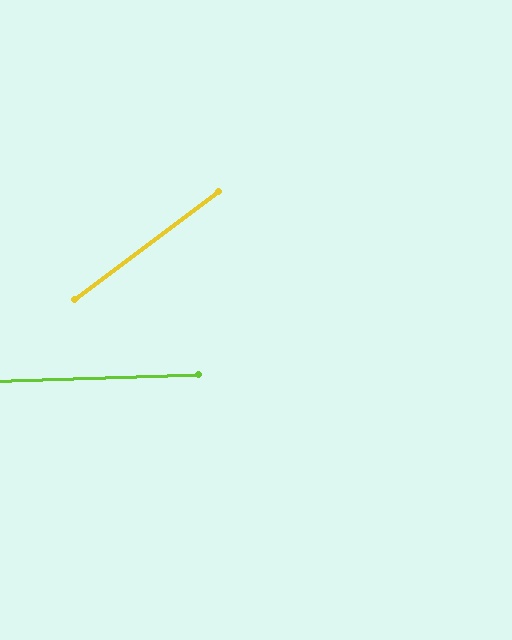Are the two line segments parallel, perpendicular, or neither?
Neither parallel nor perpendicular — they differ by about 35°.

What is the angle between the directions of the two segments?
Approximately 35 degrees.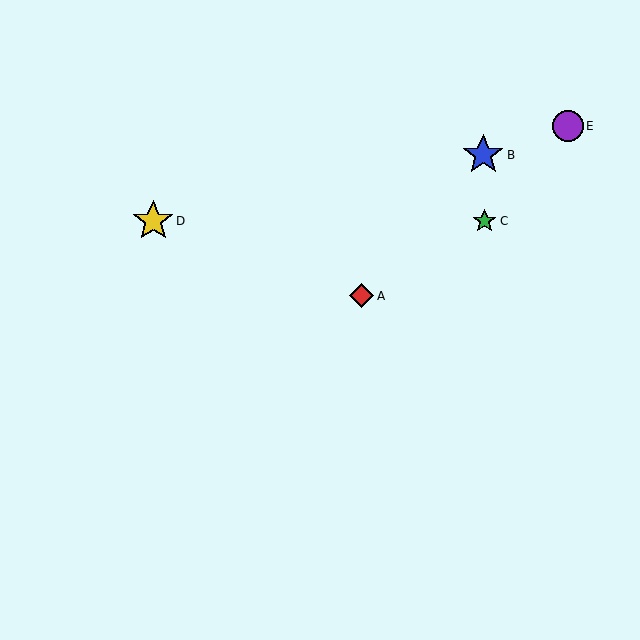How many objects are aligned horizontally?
2 objects (C, D) are aligned horizontally.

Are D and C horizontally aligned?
Yes, both are at y≈221.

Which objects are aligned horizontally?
Objects C, D are aligned horizontally.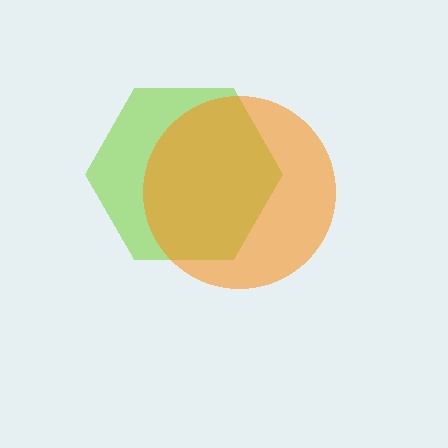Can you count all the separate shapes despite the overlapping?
Yes, there are 2 separate shapes.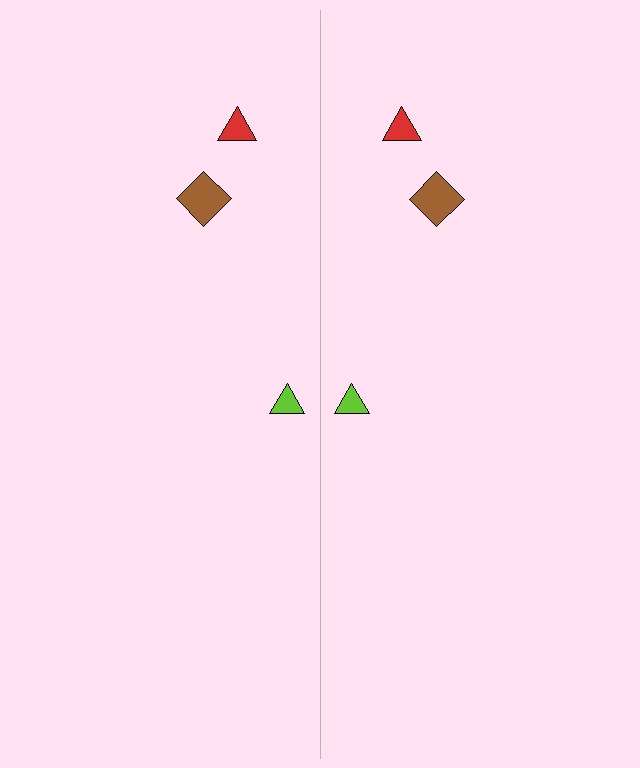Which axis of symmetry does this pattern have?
The pattern has a vertical axis of symmetry running through the center of the image.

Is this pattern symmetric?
Yes, this pattern has bilateral (reflection) symmetry.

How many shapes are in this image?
There are 6 shapes in this image.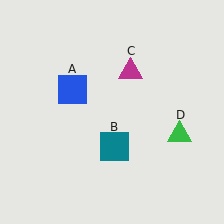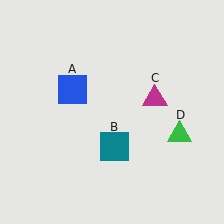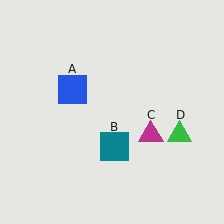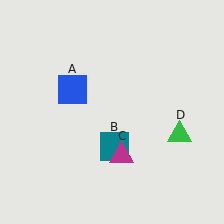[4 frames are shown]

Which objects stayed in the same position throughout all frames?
Blue square (object A) and teal square (object B) and green triangle (object D) remained stationary.